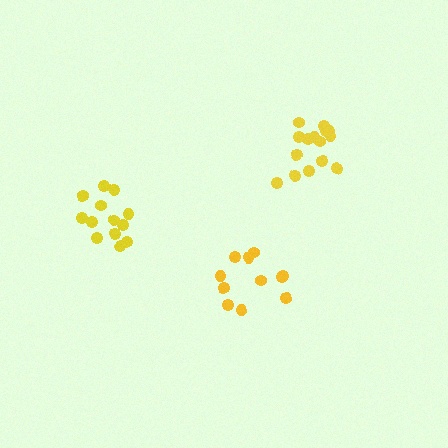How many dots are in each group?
Group 1: 14 dots, Group 2: 11 dots, Group 3: 15 dots (40 total).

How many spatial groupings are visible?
There are 3 spatial groupings.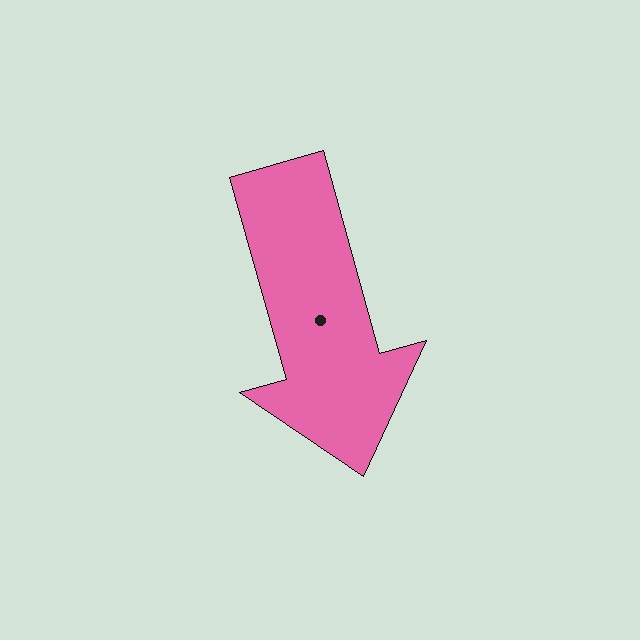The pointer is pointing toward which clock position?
Roughly 5 o'clock.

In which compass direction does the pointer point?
South.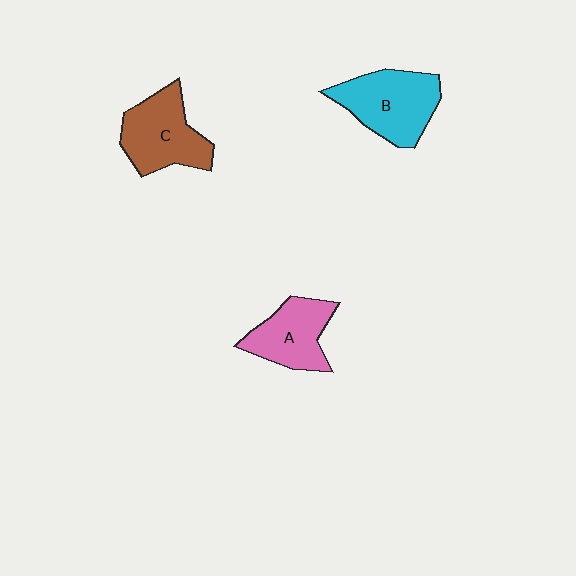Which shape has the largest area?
Shape B (cyan).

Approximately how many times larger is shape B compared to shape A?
Approximately 1.3 times.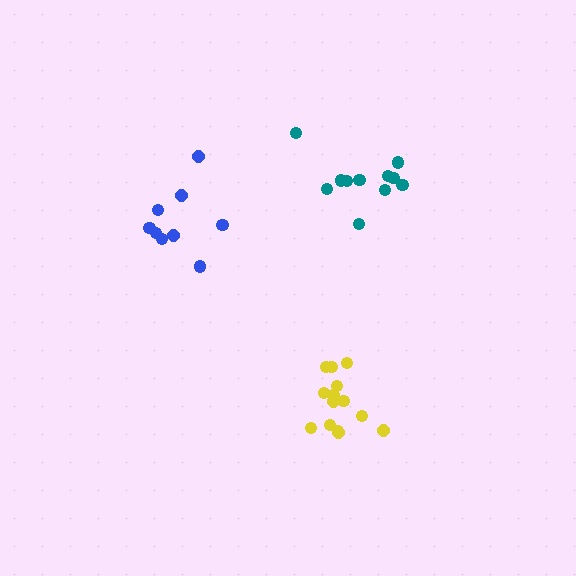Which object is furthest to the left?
The blue cluster is leftmost.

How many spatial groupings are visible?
There are 3 spatial groupings.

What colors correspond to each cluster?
The clusters are colored: blue, yellow, teal.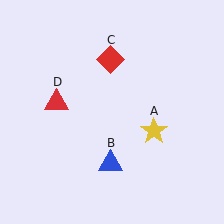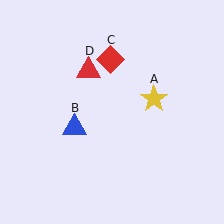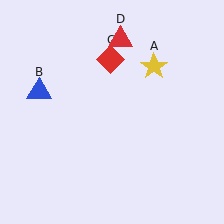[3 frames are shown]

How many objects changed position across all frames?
3 objects changed position: yellow star (object A), blue triangle (object B), red triangle (object D).